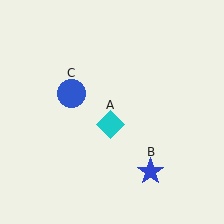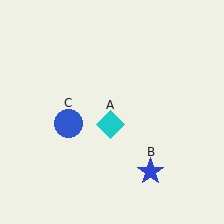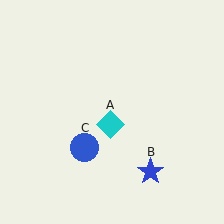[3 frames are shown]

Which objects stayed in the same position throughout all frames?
Cyan diamond (object A) and blue star (object B) remained stationary.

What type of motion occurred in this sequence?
The blue circle (object C) rotated counterclockwise around the center of the scene.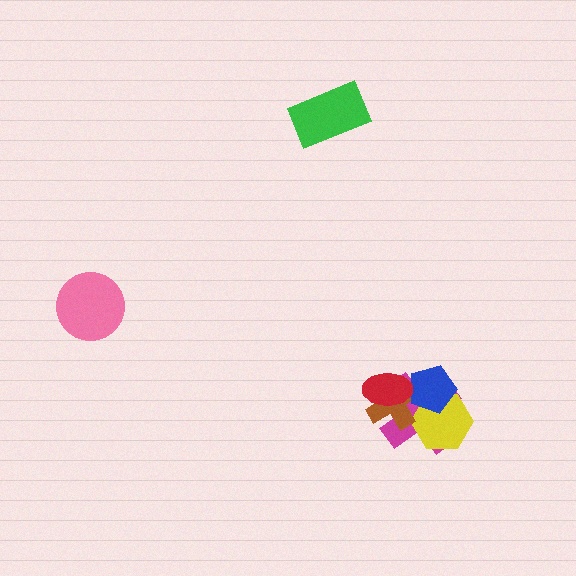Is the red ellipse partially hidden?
No, no other shape covers it.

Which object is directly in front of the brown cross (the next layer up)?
The blue pentagon is directly in front of the brown cross.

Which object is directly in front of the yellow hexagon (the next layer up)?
The brown cross is directly in front of the yellow hexagon.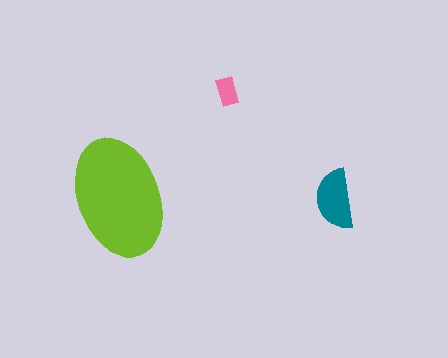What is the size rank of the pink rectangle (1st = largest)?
3rd.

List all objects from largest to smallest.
The lime ellipse, the teal semicircle, the pink rectangle.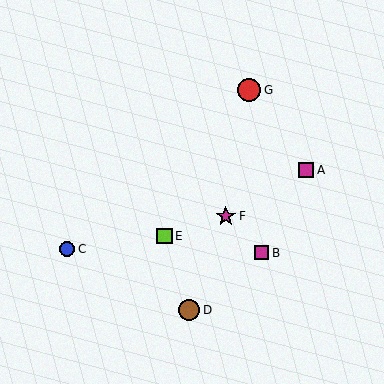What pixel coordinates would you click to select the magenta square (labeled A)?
Click at (306, 170) to select the magenta square A.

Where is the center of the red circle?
The center of the red circle is at (249, 90).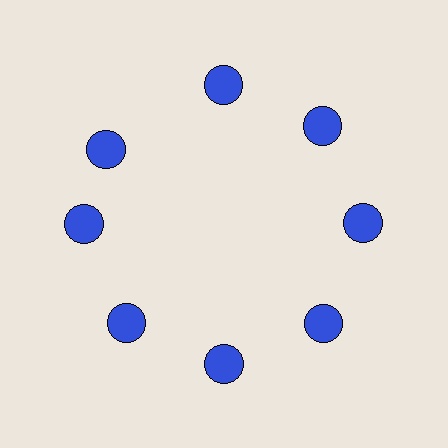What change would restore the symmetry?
The symmetry would be restored by rotating it back into even spacing with its neighbors so that all 8 circles sit at equal angles and equal distance from the center.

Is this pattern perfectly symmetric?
No. The 8 blue circles are arranged in a ring, but one element near the 10 o'clock position is rotated out of alignment along the ring, breaking the 8-fold rotational symmetry.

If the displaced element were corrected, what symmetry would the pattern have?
It would have 8-fold rotational symmetry — the pattern would map onto itself every 45 degrees.